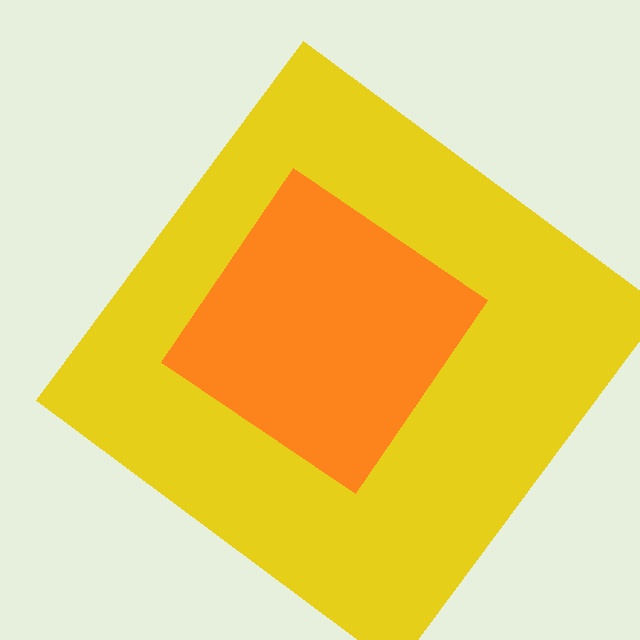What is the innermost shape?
The orange diamond.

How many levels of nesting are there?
2.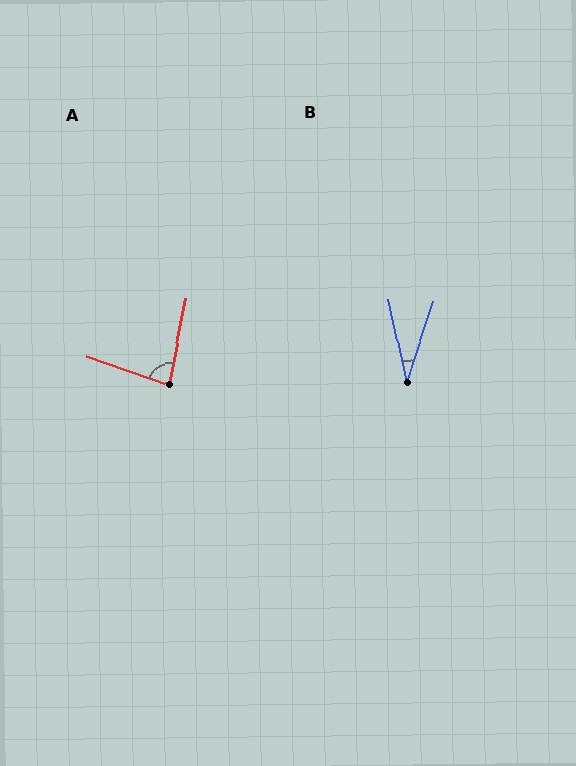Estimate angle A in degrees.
Approximately 82 degrees.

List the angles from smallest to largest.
B (31°), A (82°).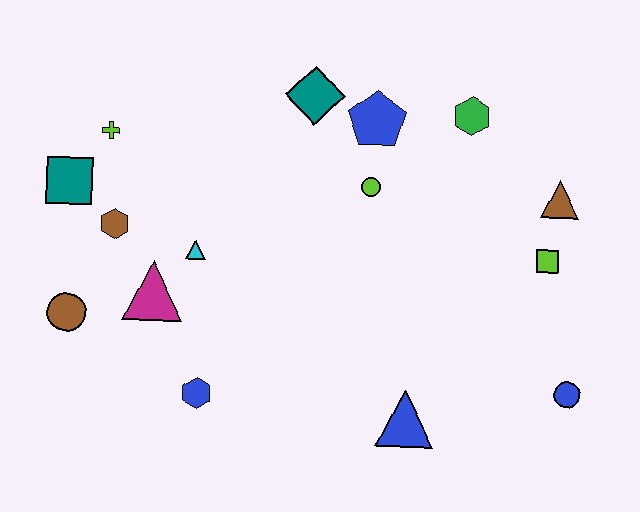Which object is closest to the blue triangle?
The blue circle is closest to the blue triangle.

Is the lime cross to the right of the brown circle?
Yes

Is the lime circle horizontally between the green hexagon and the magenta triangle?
Yes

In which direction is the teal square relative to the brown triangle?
The teal square is to the left of the brown triangle.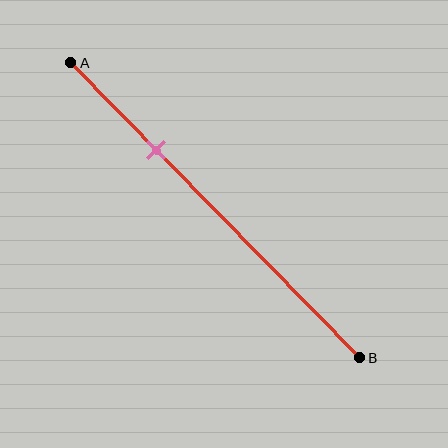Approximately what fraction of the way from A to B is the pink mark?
The pink mark is approximately 30% of the way from A to B.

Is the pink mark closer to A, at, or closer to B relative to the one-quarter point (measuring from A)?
The pink mark is closer to point B than the one-quarter point of segment AB.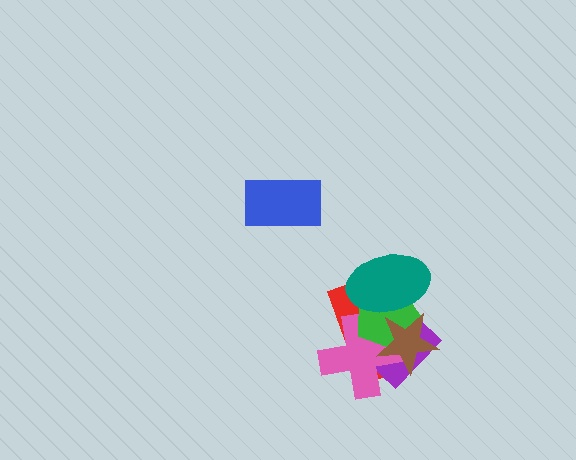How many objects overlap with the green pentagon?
5 objects overlap with the green pentagon.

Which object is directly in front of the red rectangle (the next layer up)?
The purple diamond is directly in front of the red rectangle.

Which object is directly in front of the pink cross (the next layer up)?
The green pentagon is directly in front of the pink cross.